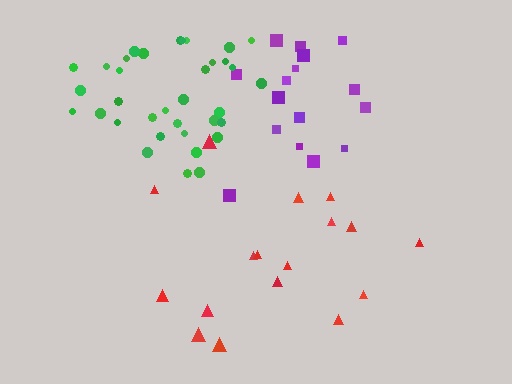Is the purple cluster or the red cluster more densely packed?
Purple.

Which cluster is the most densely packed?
Green.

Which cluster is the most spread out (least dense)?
Red.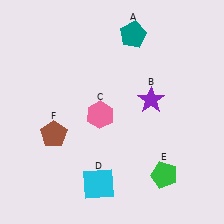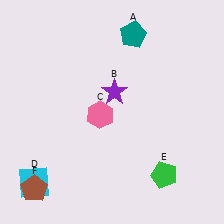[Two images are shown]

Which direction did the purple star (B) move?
The purple star (B) moved left.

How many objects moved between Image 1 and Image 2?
3 objects moved between the two images.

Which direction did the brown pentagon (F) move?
The brown pentagon (F) moved down.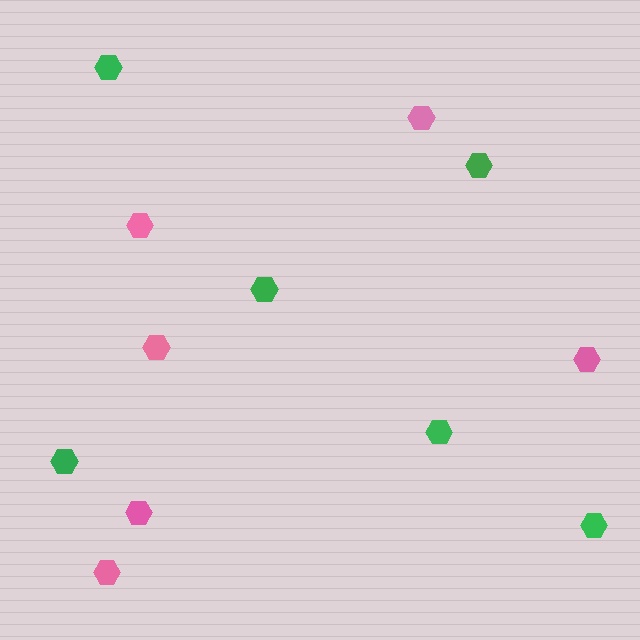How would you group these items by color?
There are 2 groups: one group of green hexagons (6) and one group of pink hexagons (6).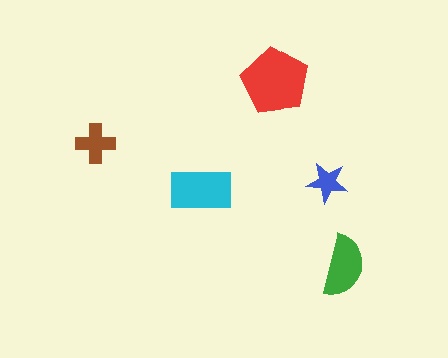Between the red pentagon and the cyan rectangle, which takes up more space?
The red pentagon.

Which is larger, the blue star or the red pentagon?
The red pentagon.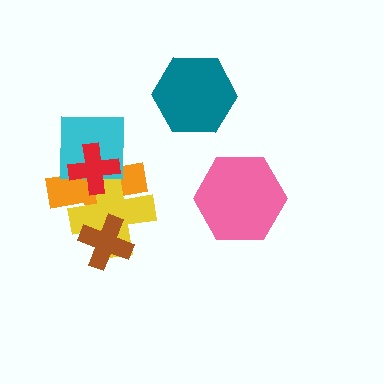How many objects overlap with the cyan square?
3 objects overlap with the cyan square.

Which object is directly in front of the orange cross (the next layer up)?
The yellow cross is directly in front of the orange cross.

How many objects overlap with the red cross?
3 objects overlap with the red cross.